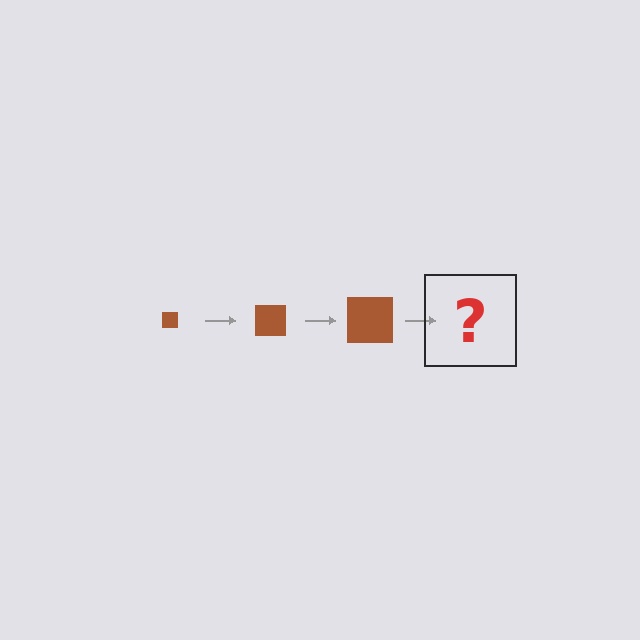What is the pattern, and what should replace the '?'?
The pattern is that the square gets progressively larger each step. The '?' should be a brown square, larger than the previous one.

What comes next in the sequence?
The next element should be a brown square, larger than the previous one.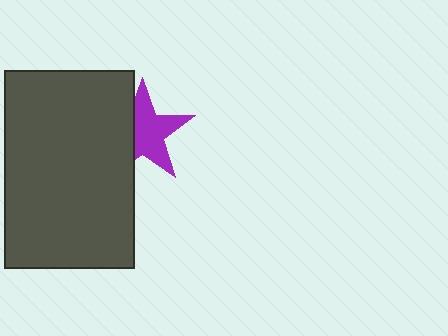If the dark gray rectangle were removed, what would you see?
You would see the complete purple star.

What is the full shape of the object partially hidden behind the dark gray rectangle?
The partially hidden object is a purple star.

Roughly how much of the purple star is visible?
About half of it is visible (roughly 64%).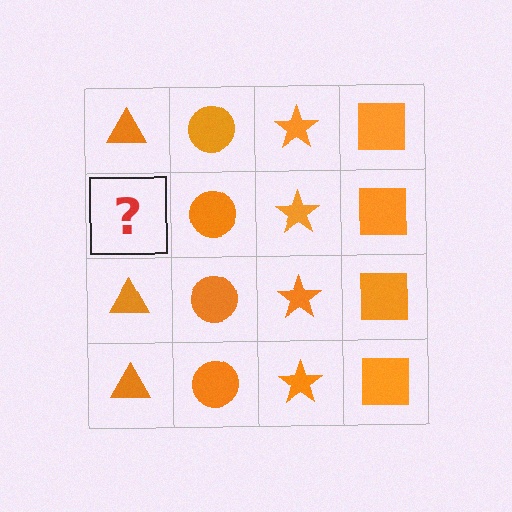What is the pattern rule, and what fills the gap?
The rule is that each column has a consistent shape. The gap should be filled with an orange triangle.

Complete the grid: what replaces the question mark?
The question mark should be replaced with an orange triangle.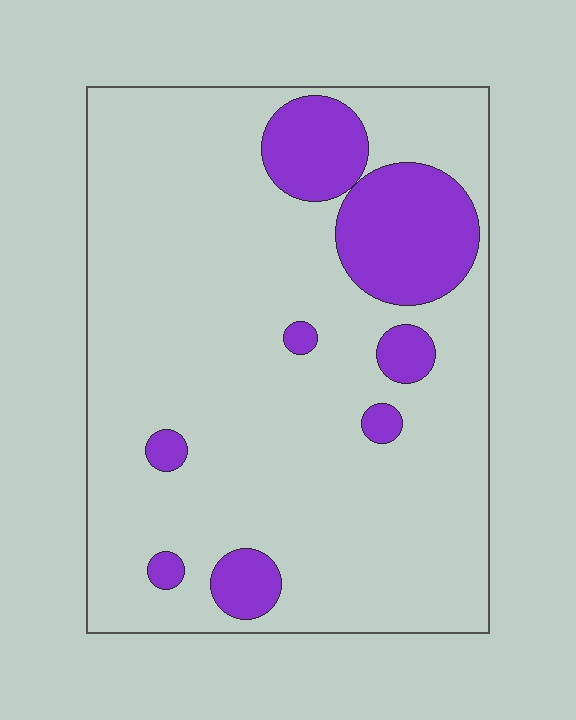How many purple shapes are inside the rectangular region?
8.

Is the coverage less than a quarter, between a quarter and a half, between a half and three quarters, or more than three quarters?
Less than a quarter.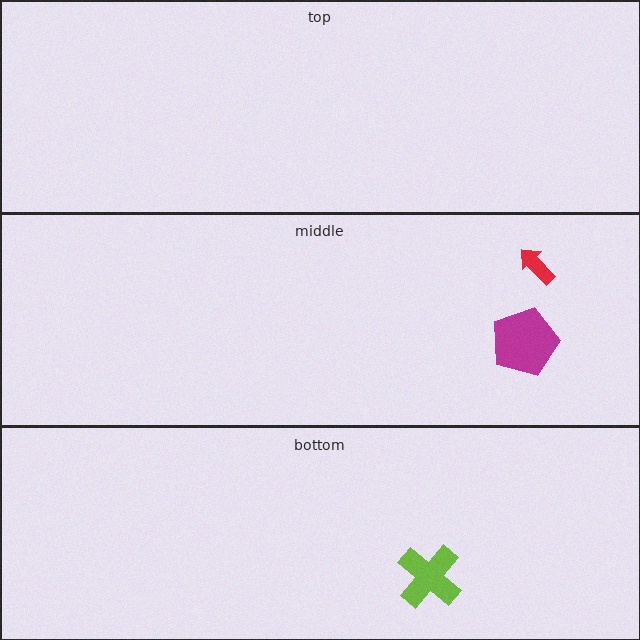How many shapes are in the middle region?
2.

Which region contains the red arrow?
The middle region.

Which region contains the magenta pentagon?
The middle region.